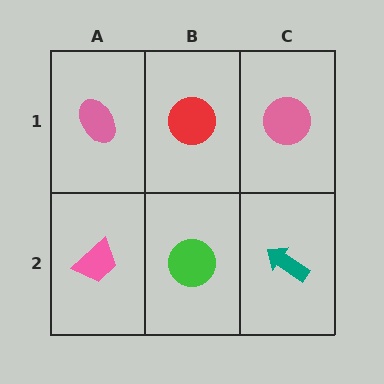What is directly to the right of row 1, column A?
A red circle.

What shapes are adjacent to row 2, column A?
A pink ellipse (row 1, column A), a green circle (row 2, column B).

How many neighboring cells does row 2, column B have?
3.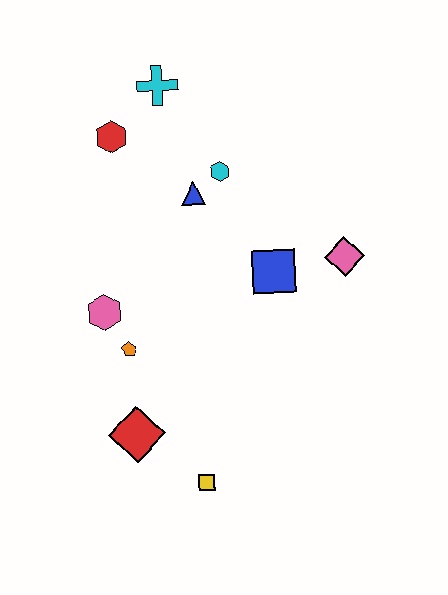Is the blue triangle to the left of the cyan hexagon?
Yes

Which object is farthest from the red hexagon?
The yellow square is farthest from the red hexagon.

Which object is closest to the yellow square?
The red diamond is closest to the yellow square.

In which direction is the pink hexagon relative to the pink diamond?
The pink hexagon is to the left of the pink diamond.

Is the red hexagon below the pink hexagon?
No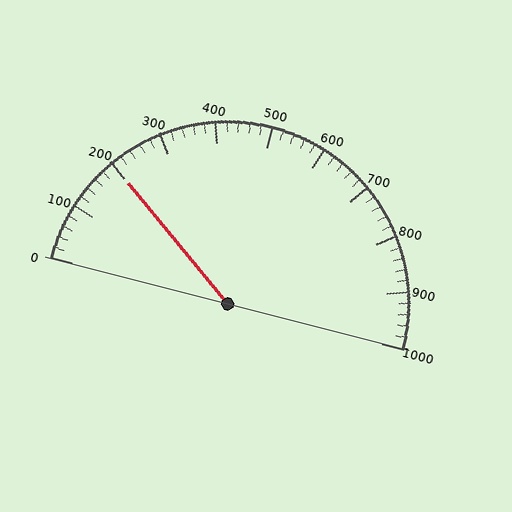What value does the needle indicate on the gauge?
The needle indicates approximately 200.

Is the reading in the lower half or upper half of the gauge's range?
The reading is in the lower half of the range (0 to 1000).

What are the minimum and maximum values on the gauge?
The gauge ranges from 0 to 1000.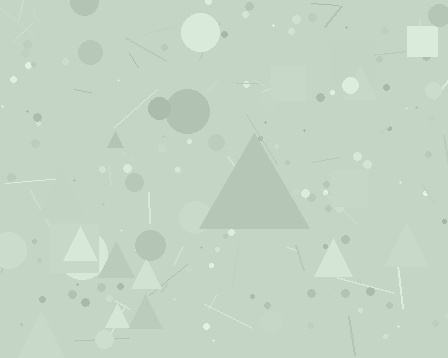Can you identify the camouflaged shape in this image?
The camouflaged shape is a triangle.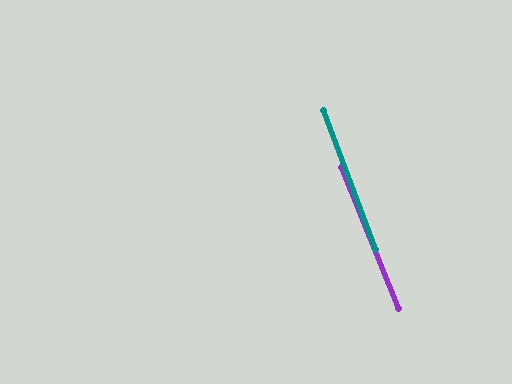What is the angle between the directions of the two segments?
Approximately 1 degree.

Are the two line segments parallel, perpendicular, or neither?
Parallel — their directions differ by only 1.4°.